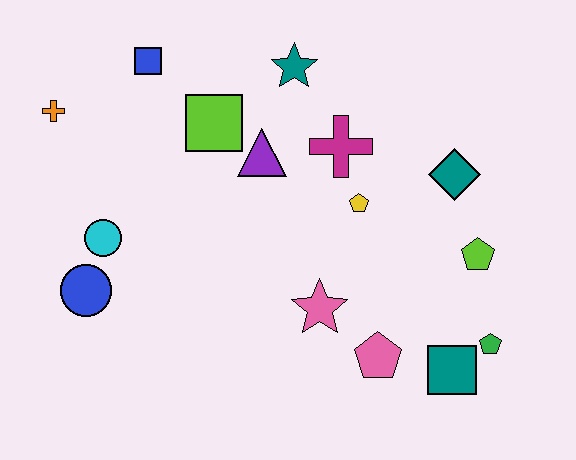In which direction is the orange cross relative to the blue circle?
The orange cross is above the blue circle.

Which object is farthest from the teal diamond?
The orange cross is farthest from the teal diamond.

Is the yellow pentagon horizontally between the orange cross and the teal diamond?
Yes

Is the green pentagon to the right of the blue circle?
Yes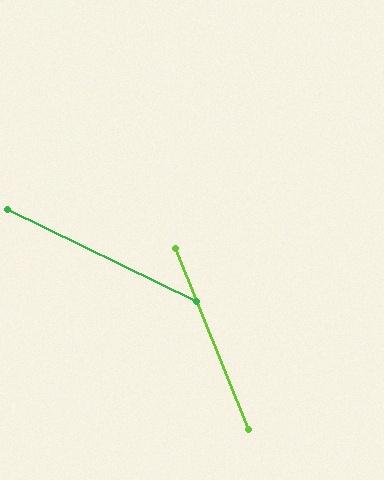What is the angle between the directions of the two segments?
Approximately 42 degrees.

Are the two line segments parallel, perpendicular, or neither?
Neither parallel nor perpendicular — they differ by about 42°.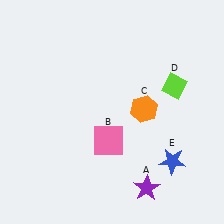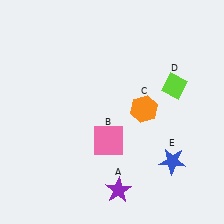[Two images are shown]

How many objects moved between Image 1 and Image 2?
1 object moved between the two images.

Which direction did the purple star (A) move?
The purple star (A) moved left.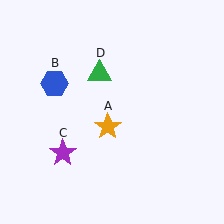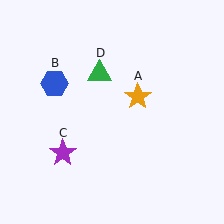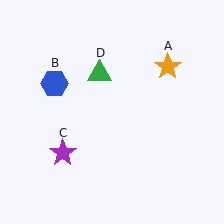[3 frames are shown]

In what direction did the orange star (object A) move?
The orange star (object A) moved up and to the right.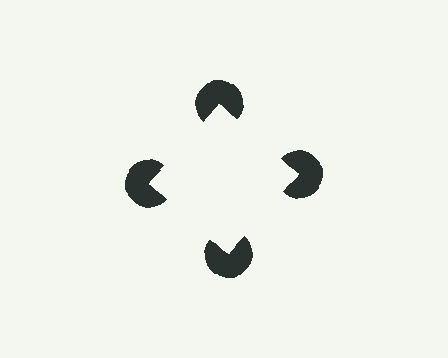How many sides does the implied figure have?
4 sides.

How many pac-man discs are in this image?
There are 4 — one at each vertex of the illusory square.